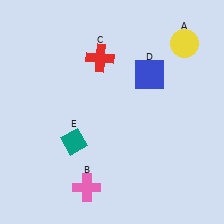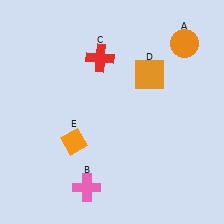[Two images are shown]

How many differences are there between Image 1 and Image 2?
There are 3 differences between the two images.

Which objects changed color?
A changed from yellow to orange. D changed from blue to orange. E changed from teal to orange.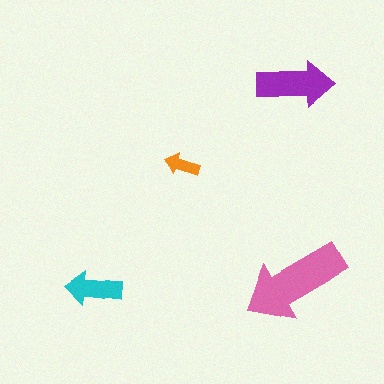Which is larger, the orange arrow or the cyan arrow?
The cyan one.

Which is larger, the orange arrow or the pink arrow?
The pink one.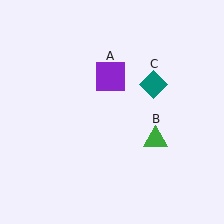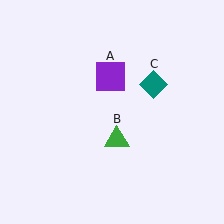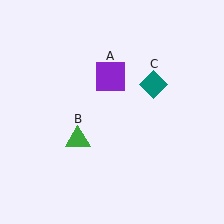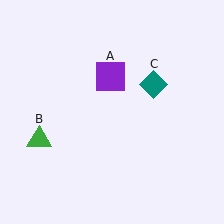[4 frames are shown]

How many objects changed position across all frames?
1 object changed position: green triangle (object B).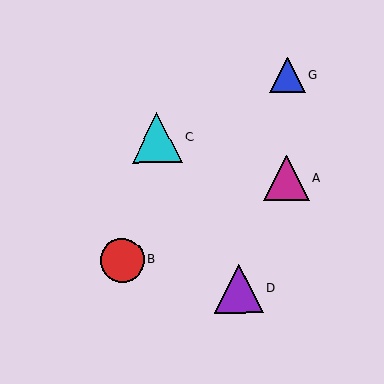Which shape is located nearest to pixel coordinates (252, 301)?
The purple triangle (labeled D) at (239, 289) is nearest to that location.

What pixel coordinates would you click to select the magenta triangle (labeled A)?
Click at (286, 178) to select the magenta triangle A.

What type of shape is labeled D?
Shape D is a purple triangle.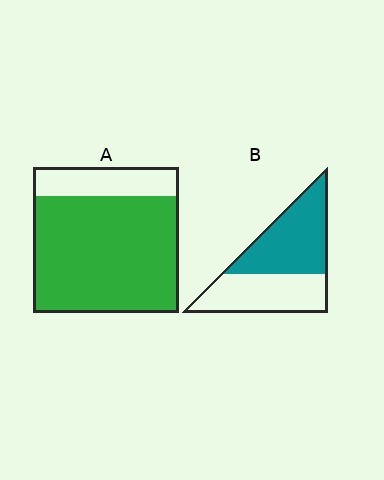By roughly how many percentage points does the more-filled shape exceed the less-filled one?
By roughly 25 percentage points (A over B).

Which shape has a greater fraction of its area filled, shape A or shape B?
Shape A.